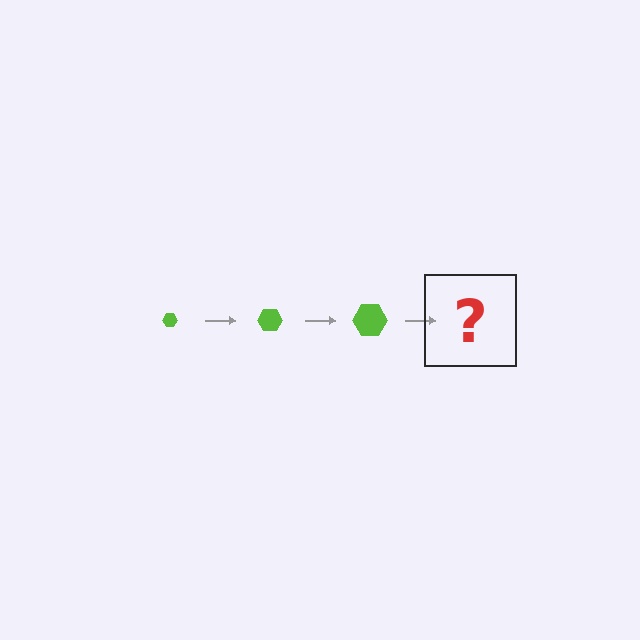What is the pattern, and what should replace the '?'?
The pattern is that the hexagon gets progressively larger each step. The '?' should be a lime hexagon, larger than the previous one.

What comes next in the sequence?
The next element should be a lime hexagon, larger than the previous one.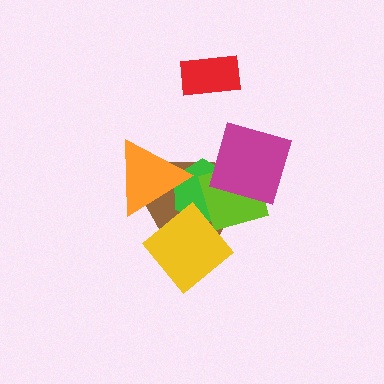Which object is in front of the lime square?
The magenta diamond is in front of the lime square.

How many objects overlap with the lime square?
3 objects overlap with the lime square.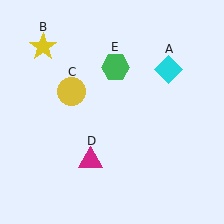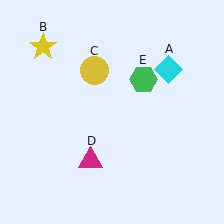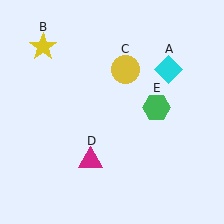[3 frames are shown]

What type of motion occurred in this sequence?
The yellow circle (object C), green hexagon (object E) rotated clockwise around the center of the scene.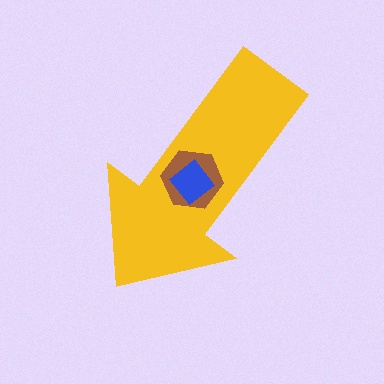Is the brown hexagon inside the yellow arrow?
Yes.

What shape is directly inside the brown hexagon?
The blue diamond.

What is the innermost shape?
The blue diamond.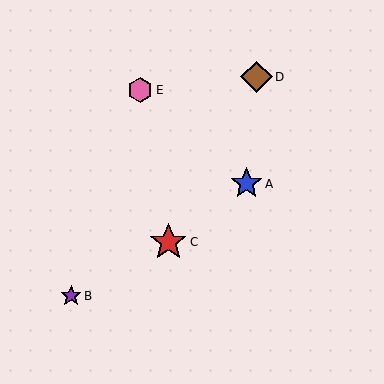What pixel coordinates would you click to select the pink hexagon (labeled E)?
Click at (140, 90) to select the pink hexagon E.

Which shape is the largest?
The red star (labeled C) is the largest.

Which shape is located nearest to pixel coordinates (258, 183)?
The blue star (labeled A) at (246, 184) is nearest to that location.